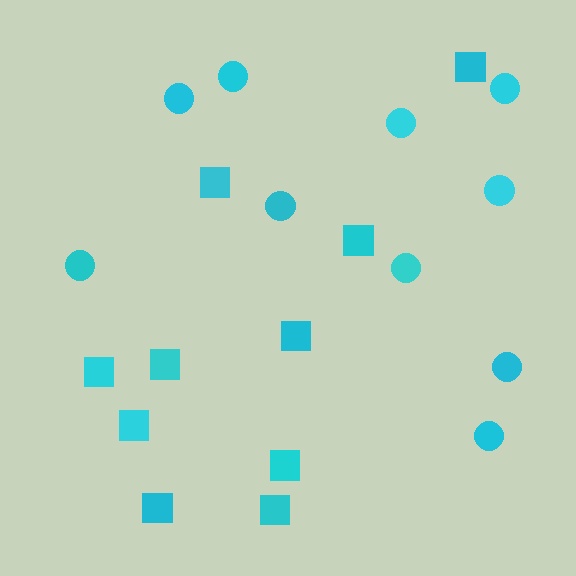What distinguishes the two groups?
There are 2 groups: one group of circles (10) and one group of squares (10).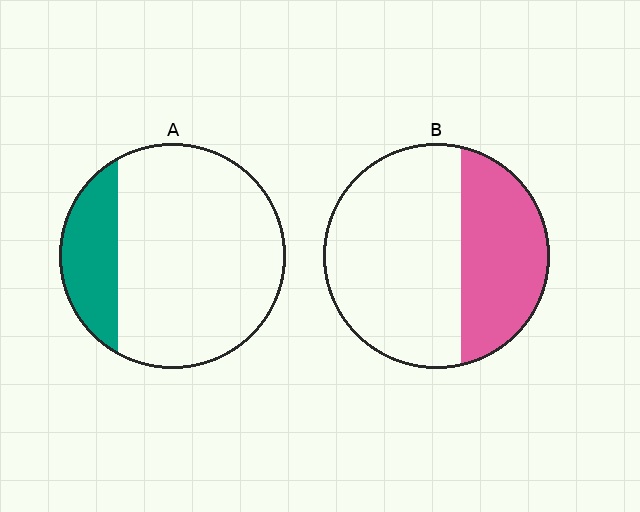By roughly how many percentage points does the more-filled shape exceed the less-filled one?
By roughly 15 percentage points (B over A).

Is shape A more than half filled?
No.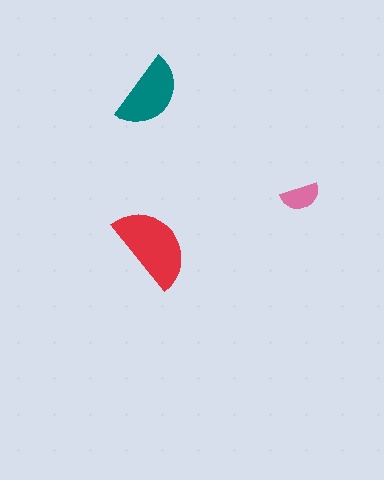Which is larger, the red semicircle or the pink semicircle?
The red one.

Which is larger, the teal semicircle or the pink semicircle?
The teal one.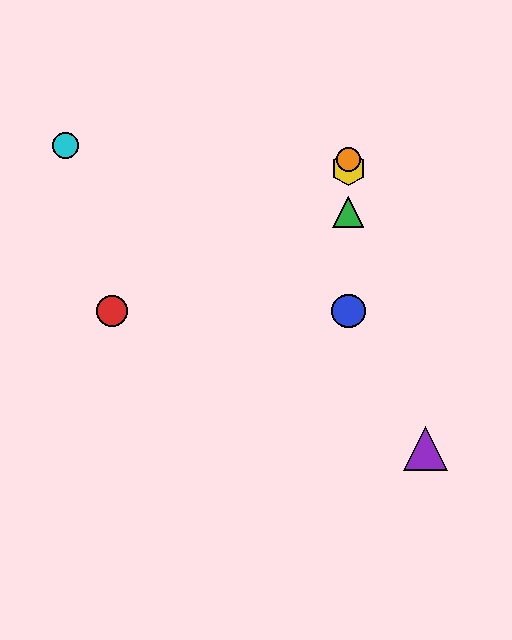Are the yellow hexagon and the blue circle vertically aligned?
Yes, both are at x≈348.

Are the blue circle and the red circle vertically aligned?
No, the blue circle is at x≈348 and the red circle is at x≈112.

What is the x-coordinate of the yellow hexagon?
The yellow hexagon is at x≈348.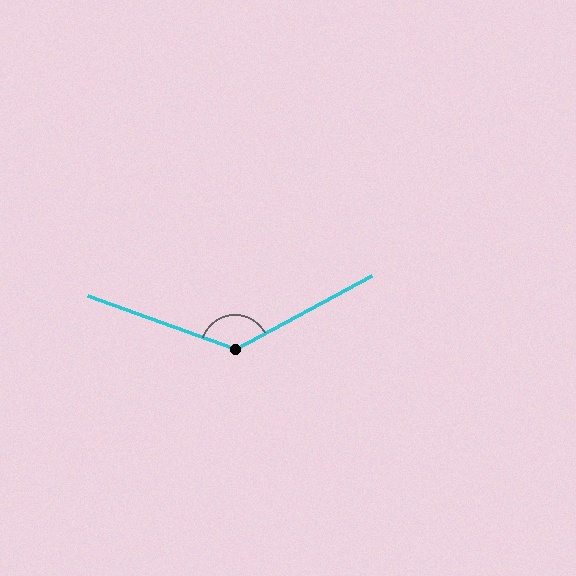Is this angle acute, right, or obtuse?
It is obtuse.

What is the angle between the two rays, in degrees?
Approximately 132 degrees.